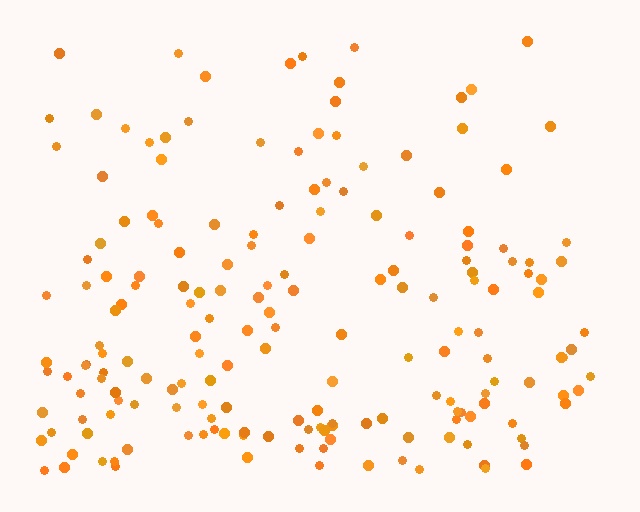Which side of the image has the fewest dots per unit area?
The top.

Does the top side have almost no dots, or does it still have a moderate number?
Still a moderate number, just noticeably fewer than the bottom.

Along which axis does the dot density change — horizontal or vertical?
Vertical.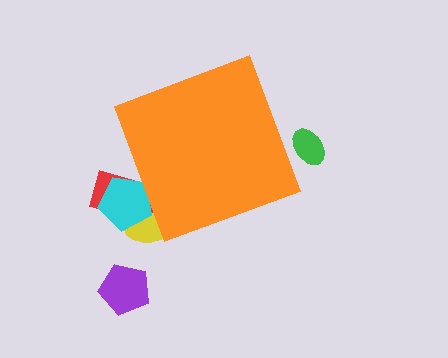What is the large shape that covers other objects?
An orange diamond.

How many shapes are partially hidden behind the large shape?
4 shapes are partially hidden.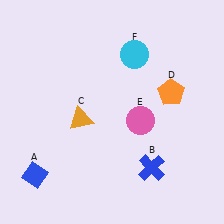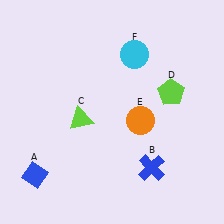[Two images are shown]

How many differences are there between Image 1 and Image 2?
There are 3 differences between the two images.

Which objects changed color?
C changed from orange to lime. D changed from orange to lime. E changed from pink to orange.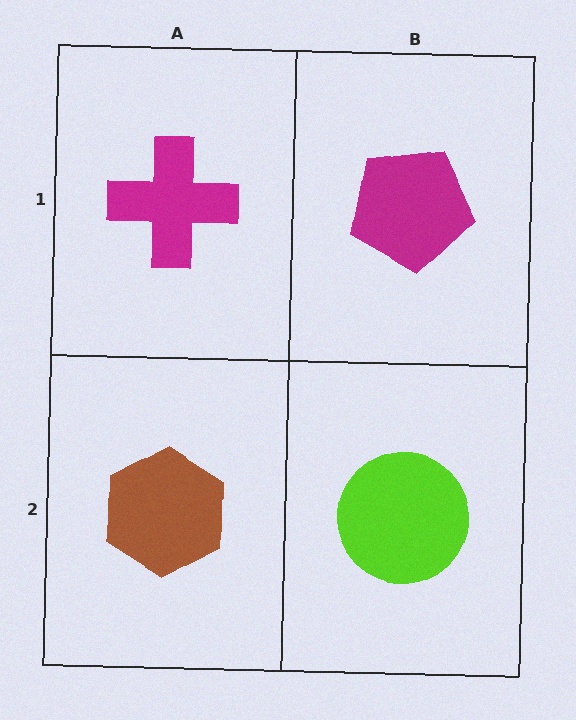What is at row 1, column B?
A magenta pentagon.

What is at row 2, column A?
A brown hexagon.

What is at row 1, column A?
A magenta cross.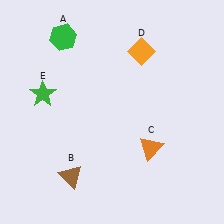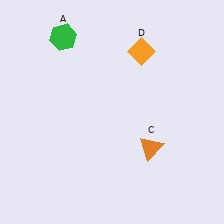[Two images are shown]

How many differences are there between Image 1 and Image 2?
There are 2 differences between the two images.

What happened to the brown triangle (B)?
The brown triangle (B) was removed in Image 2. It was in the bottom-left area of Image 1.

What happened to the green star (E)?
The green star (E) was removed in Image 2. It was in the top-left area of Image 1.